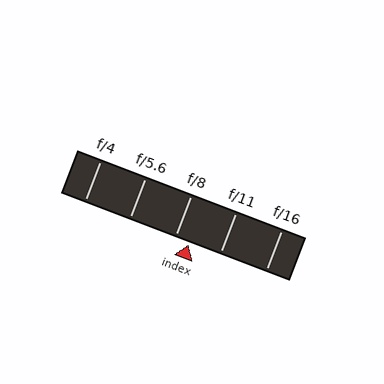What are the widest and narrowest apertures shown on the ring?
The widest aperture shown is f/4 and the narrowest is f/16.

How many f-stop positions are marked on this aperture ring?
There are 5 f-stop positions marked.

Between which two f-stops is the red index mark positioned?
The index mark is between f/8 and f/11.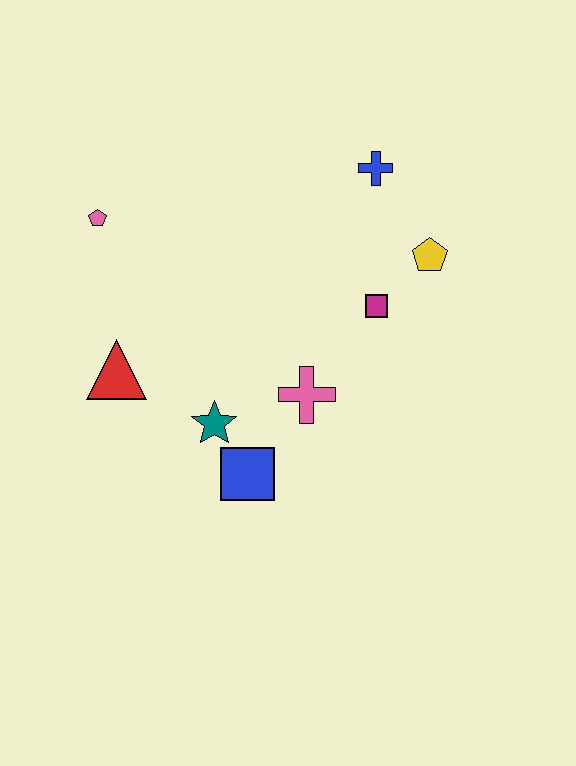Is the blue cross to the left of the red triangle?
No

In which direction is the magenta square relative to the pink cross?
The magenta square is above the pink cross.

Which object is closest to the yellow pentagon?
The magenta square is closest to the yellow pentagon.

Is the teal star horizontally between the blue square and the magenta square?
No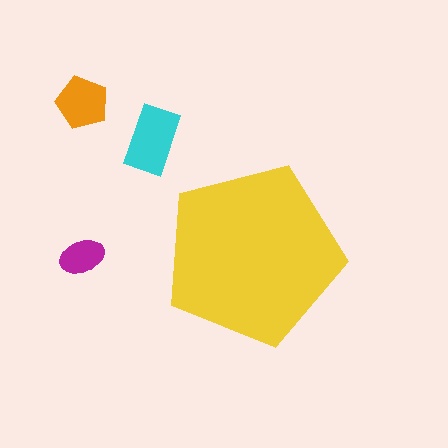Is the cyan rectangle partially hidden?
No, the cyan rectangle is fully visible.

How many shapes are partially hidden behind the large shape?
0 shapes are partially hidden.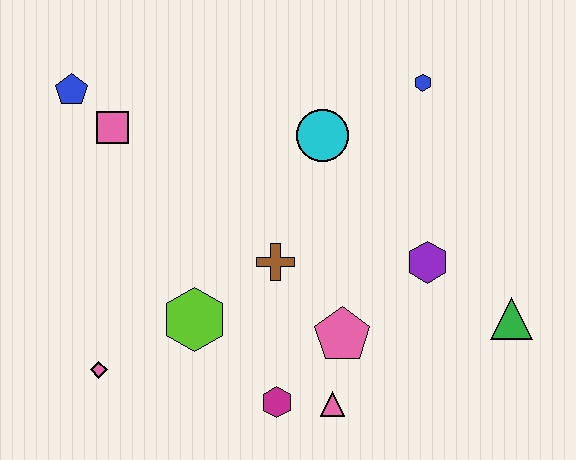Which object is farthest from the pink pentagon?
The blue pentagon is farthest from the pink pentagon.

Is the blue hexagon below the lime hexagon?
No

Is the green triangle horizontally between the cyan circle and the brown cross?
No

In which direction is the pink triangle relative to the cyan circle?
The pink triangle is below the cyan circle.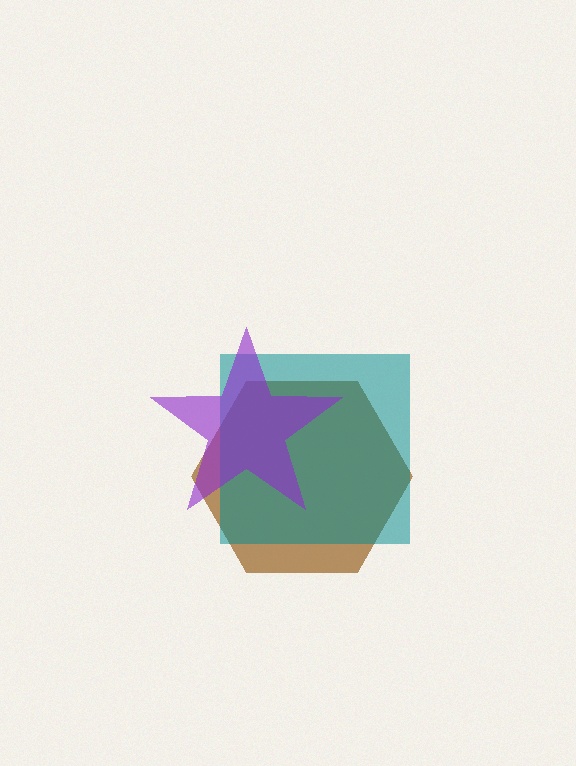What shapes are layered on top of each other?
The layered shapes are: a brown hexagon, a teal square, a purple star.